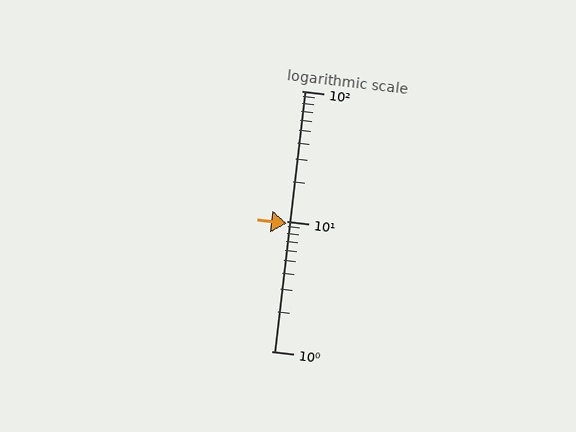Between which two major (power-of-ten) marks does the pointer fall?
The pointer is between 1 and 10.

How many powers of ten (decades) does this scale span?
The scale spans 2 decades, from 1 to 100.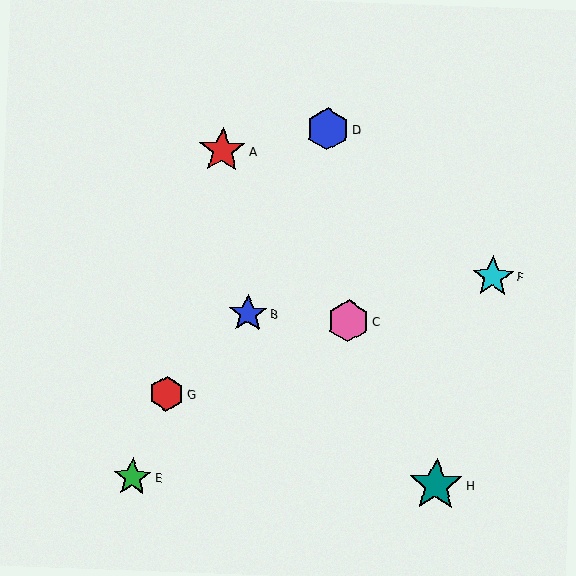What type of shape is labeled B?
Shape B is a blue star.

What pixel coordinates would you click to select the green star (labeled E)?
Click at (132, 477) to select the green star E.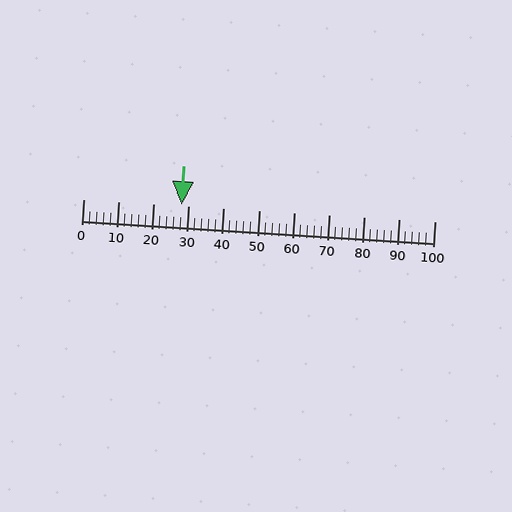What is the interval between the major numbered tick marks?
The major tick marks are spaced 10 units apart.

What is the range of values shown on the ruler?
The ruler shows values from 0 to 100.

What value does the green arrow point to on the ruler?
The green arrow points to approximately 28.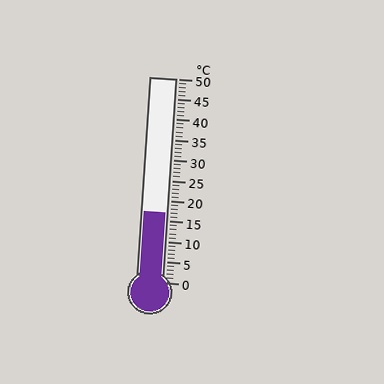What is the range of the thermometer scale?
The thermometer scale ranges from 0°C to 50°C.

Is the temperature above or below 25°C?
The temperature is below 25°C.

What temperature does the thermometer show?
The thermometer shows approximately 17°C.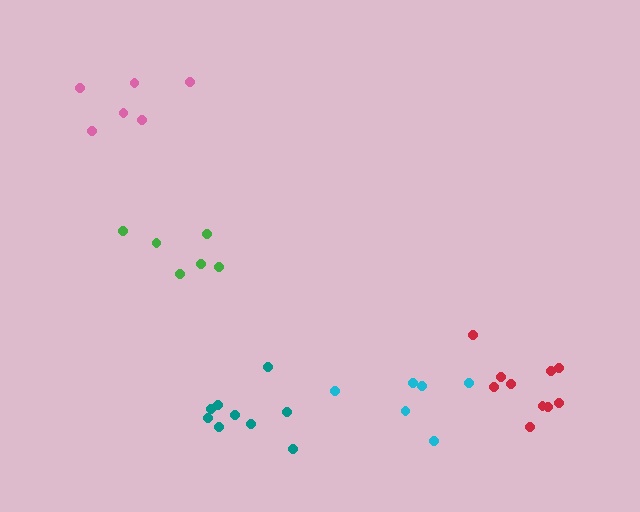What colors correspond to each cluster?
The clusters are colored: green, red, cyan, teal, pink.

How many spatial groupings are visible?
There are 5 spatial groupings.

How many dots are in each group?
Group 1: 6 dots, Group 2: 10 dots, Group 3: 6 dots, Group 4: 9 dots, Group 5: 6 dots (37 total).